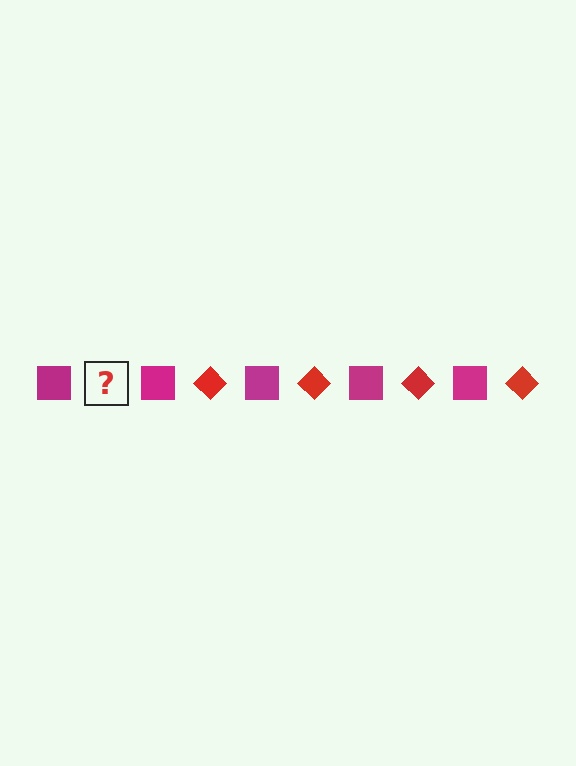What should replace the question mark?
The question mark should be replaced with a red diamond.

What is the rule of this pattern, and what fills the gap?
The rule is that the pattern alternates between magenta square and red diamond. The gap should be filled with a red diamond.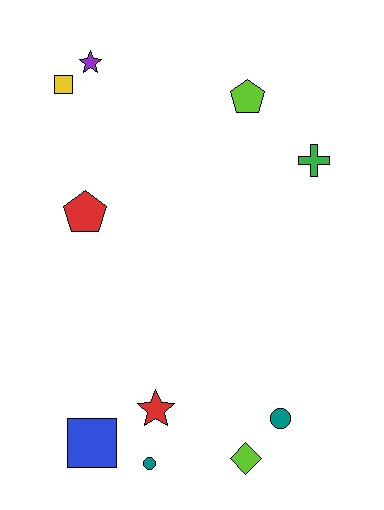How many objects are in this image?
There are 10 objects.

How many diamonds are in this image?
There is 1 diamond.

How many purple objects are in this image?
There is 1 purple object.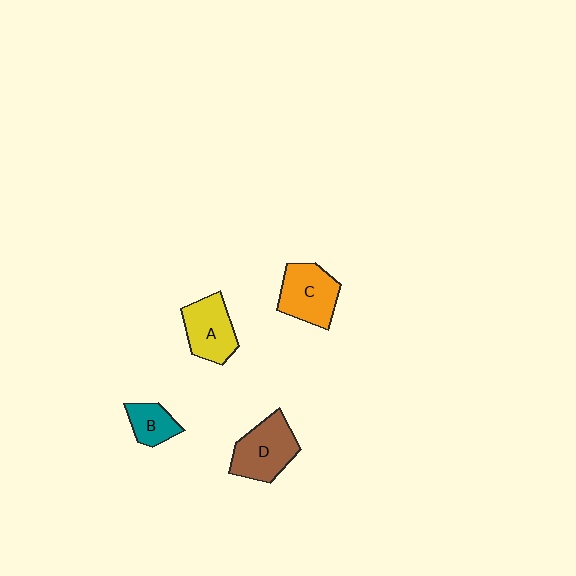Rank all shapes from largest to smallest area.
From largest to smallest: D (brown), C (orange), A (yellow), B (teal).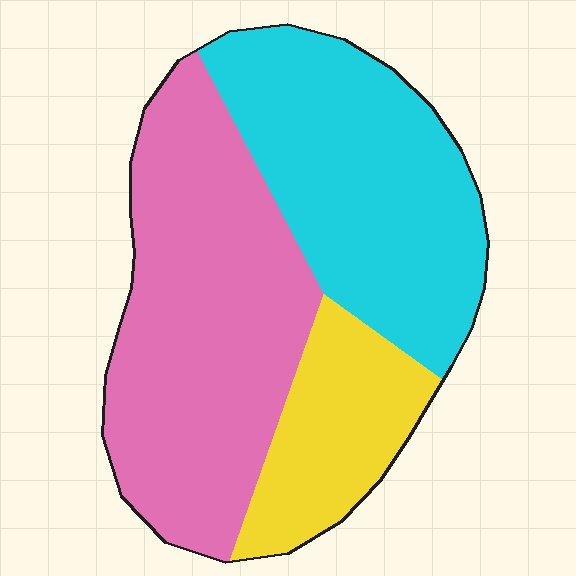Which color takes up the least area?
Yellow, at roughly 20%.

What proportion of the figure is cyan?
Cyan takes up about three eighths (3/8) of the figure.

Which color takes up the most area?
Pink, at roughly 45%.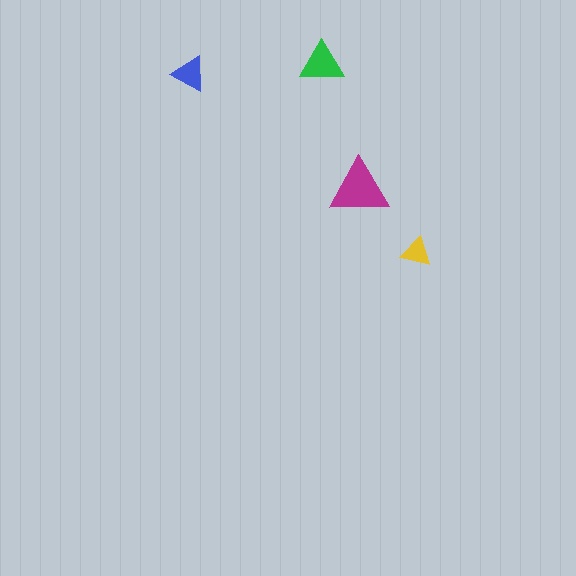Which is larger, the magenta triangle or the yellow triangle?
The magenta one.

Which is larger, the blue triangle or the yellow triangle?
The blue one.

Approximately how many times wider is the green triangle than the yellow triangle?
About 1.5 times wider.